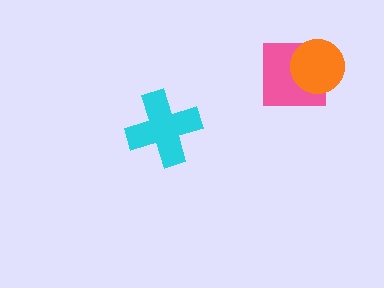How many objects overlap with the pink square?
1 object overlaps with the pink square.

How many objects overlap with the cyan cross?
0 objects overlap with the cyan cross.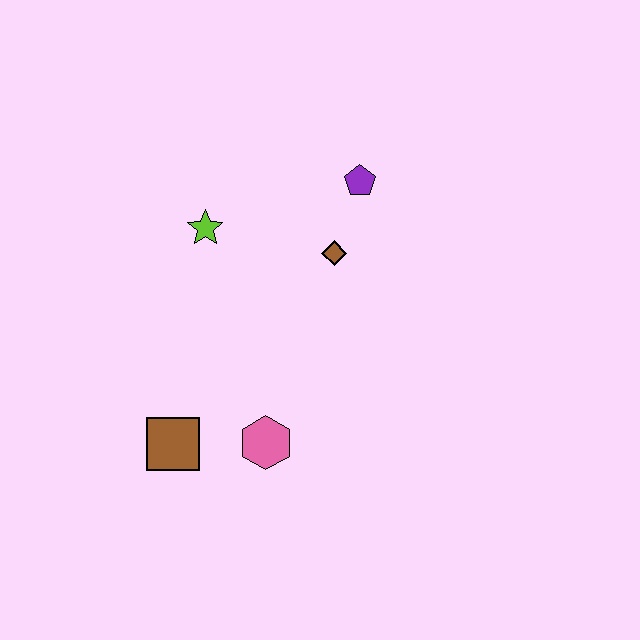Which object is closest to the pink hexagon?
The brown square is closest to the pink hexagon.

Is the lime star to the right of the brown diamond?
No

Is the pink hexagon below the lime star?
Yes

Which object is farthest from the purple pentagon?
The brown square is farthest from the purple pentagon.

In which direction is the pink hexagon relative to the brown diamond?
The pink hexagon is below the brown diamond.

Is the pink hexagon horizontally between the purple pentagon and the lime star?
Yes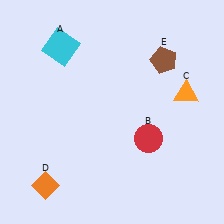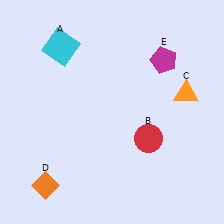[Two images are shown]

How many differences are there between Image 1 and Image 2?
There is 1 difference between the two images.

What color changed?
The pentagon (E) changed from brown in Image 1 to magenta in Image 2.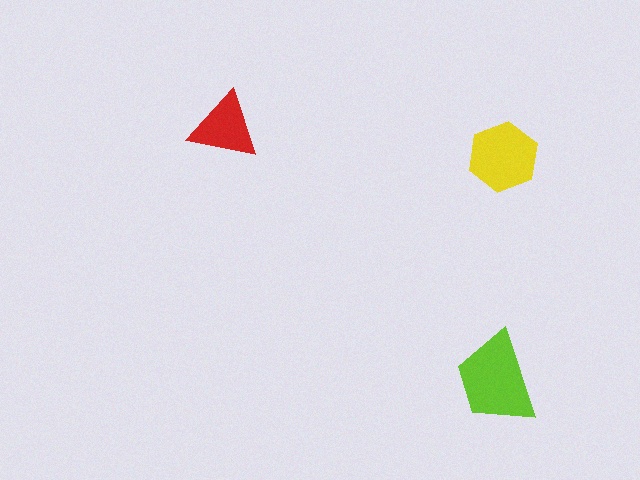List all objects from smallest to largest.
The red triangle, the yellow hexagon, the lime trapezoid.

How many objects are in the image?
There are 3 objects in the image.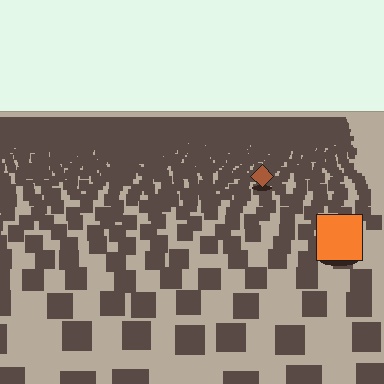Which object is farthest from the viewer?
The brown diamond is farthest from the viewer. It appears smaller and the ground texture around it is denser.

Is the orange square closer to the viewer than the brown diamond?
Yes. The orange square is closer — you can tell from the texture gradient: the ground texture is coarser near it.